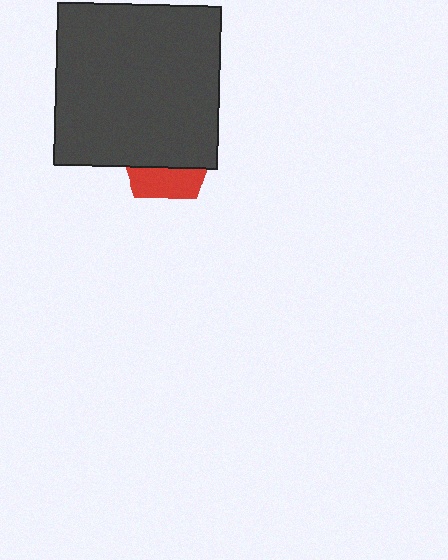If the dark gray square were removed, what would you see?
You would see the complete red pentagon.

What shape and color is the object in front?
The object in front is a dark gray square.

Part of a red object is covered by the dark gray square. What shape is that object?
It is a pentagon.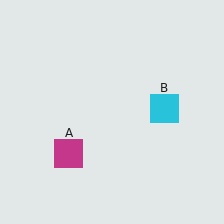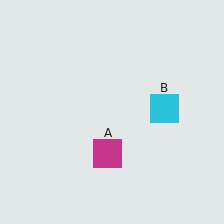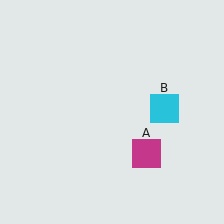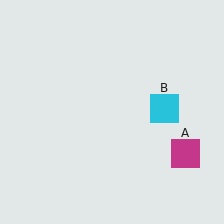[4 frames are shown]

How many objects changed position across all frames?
1 object changed position: magenta square (object A).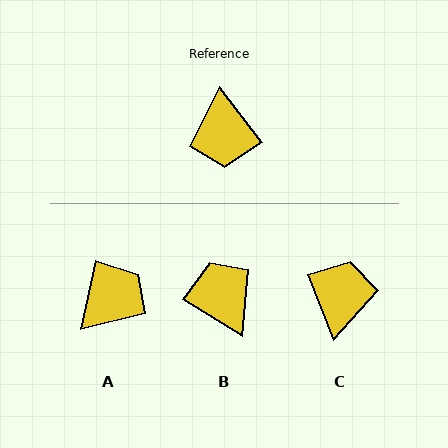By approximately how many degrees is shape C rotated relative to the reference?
Approximately 164 degrees counter-clockwise.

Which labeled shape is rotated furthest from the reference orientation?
C, about 164 degrees away.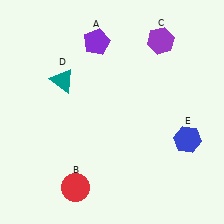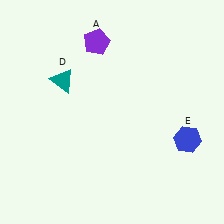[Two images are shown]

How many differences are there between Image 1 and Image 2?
There are 2 differences between the two images.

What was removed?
The red circle (B), the purple hexagon (C) were removed in Image 2.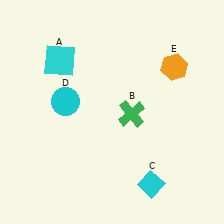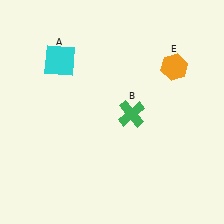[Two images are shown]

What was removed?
The cyan diamond (C), the cyan circle (D) were removed in Image 2.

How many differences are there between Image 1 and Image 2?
There are 2 differences between the two images.